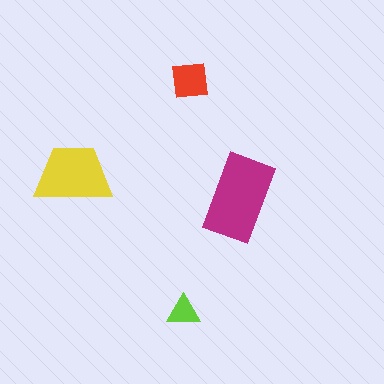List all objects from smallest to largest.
The lime triangle, the red square, the yellow trapezoid, the magenta rectangle.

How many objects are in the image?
There are 4 objects in the image.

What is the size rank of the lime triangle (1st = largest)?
4th.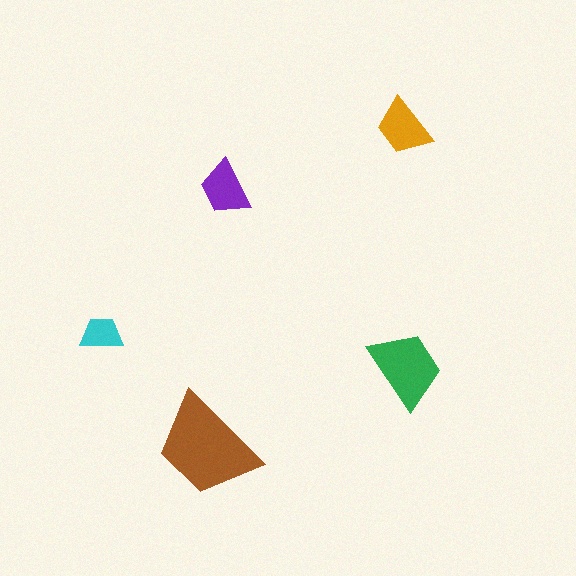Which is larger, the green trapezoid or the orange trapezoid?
The green one.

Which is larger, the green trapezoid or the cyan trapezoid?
The green one.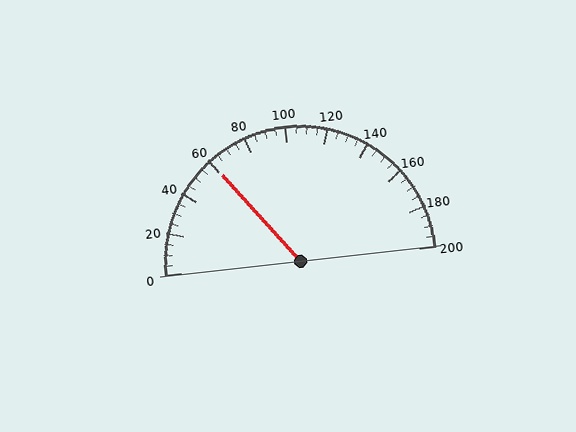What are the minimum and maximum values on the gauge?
The gauge ranges from 0 to 200.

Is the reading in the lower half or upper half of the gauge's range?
The reading is in the lower half of the range (0 to 200).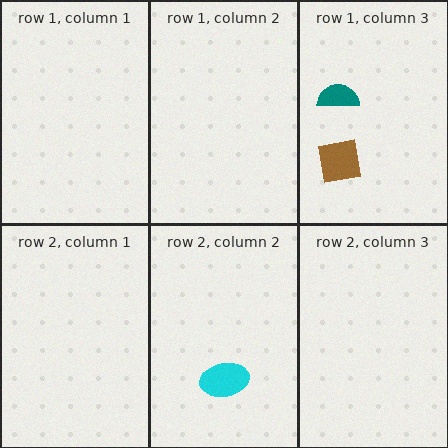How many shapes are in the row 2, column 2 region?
1.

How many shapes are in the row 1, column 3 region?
2.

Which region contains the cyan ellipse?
The row 2, column 2 region.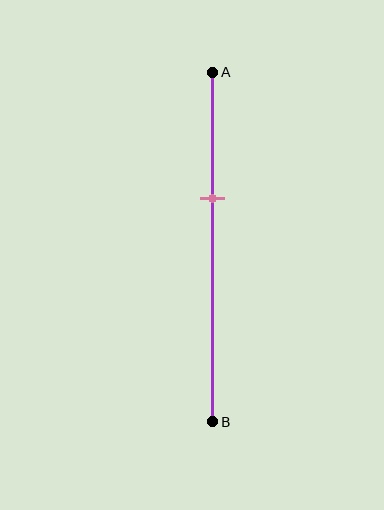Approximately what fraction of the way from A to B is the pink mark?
The pink mark is approximately 35% of the way from A to B.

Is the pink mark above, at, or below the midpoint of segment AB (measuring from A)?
The pink mark is above the midpoint of segment AB.